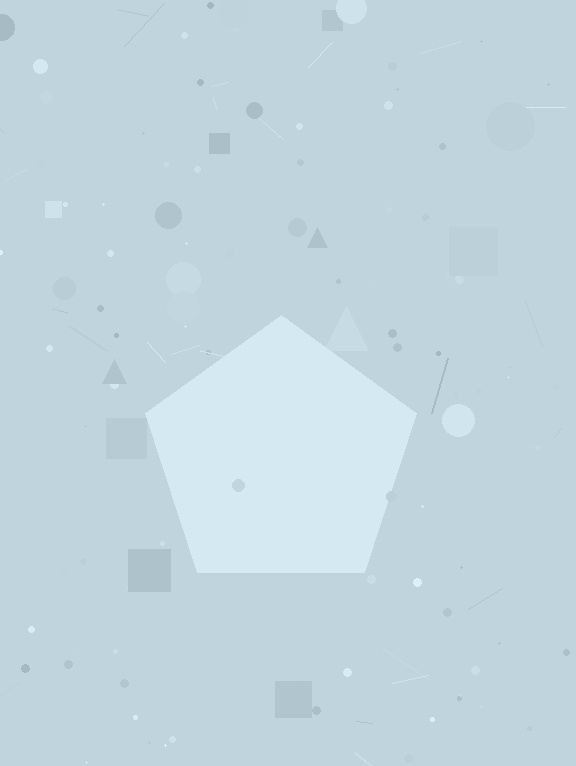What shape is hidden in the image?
A pentagon is hidden in the image.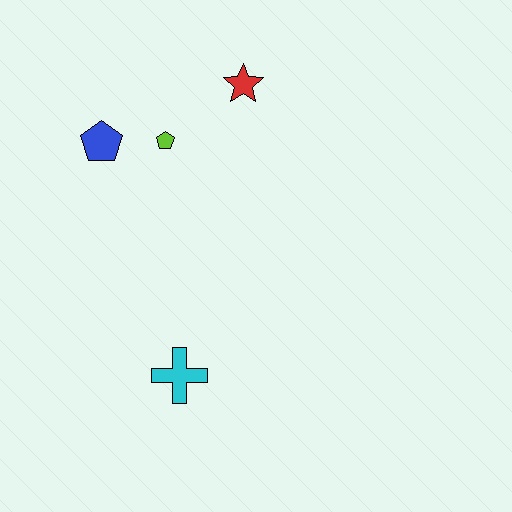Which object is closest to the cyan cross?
The lime pentagon is closest to the cyan cross.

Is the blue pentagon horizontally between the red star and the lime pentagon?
No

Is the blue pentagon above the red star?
No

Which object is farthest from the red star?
The cyan cross is farthest from the red star.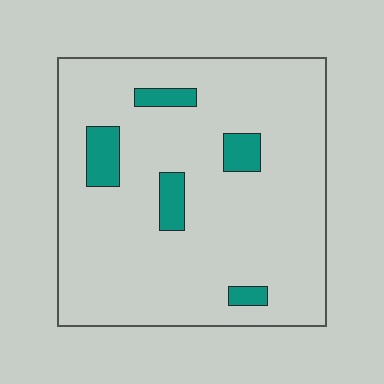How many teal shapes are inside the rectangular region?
5.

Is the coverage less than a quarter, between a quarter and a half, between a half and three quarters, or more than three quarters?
Less than a quarter.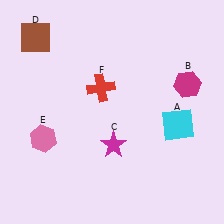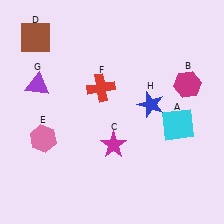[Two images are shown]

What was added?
A purple triangle (G), a blue star (H) were added in Image 2.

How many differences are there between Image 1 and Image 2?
There are 2 differences between the two images.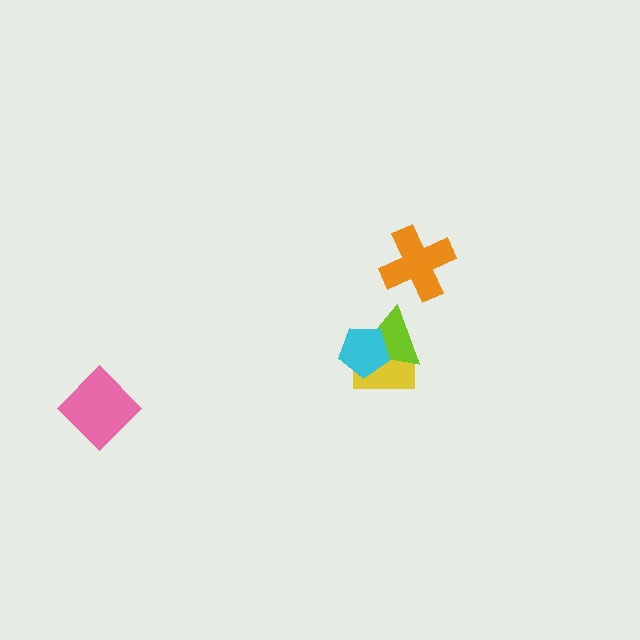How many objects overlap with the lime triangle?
2 objects overlap with the lime triangle.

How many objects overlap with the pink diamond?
0 objects overlap with the pink diamond.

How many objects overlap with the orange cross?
0 objects overlap with the orange cross.